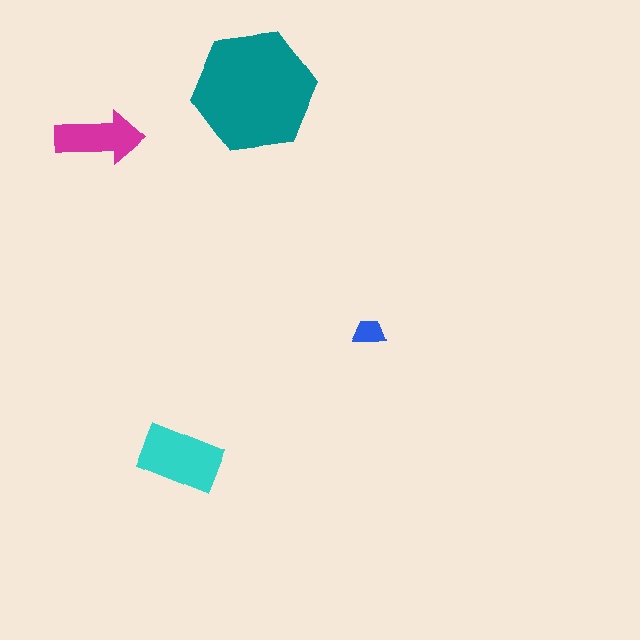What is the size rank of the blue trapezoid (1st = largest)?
4th.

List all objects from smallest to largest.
The blue trapezoid, the magenta arrow, the cyan rectangle, the teal hexagon.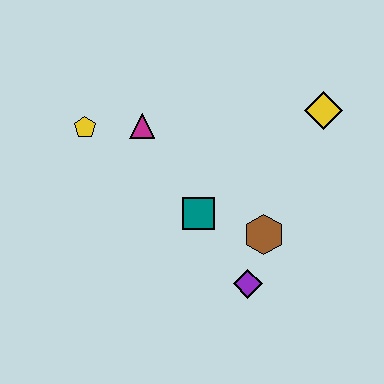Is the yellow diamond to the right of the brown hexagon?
Yes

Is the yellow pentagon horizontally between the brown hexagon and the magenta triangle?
No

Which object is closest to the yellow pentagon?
The magenta triangle is closest to the yellow pentagon.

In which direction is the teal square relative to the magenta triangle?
The teal square is below the magenta triangle.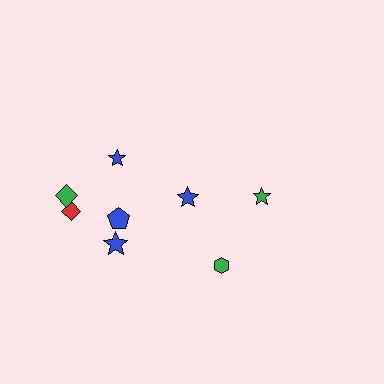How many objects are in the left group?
There are 5 objects.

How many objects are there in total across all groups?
There are 8 objects.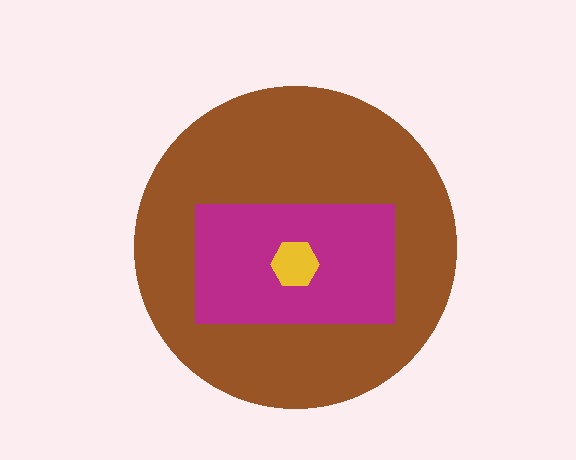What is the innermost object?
The yellow hexagon.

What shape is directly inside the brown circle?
The magenta rectangle.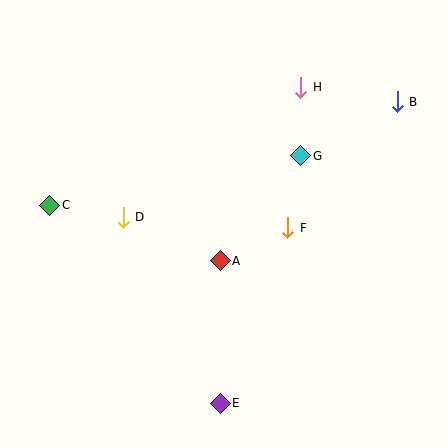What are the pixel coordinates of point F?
Point F is at (288, 228).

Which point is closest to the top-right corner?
Point B is closest to the top-right corner.